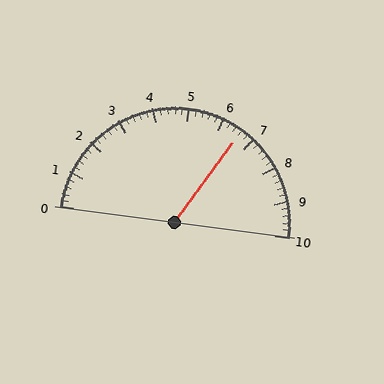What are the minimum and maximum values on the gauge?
The gauge ranges from 0 to 10.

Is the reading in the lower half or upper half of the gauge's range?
The reading is in the upper half of the range (0 to 10).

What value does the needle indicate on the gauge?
The needle indicates approximately 6.6.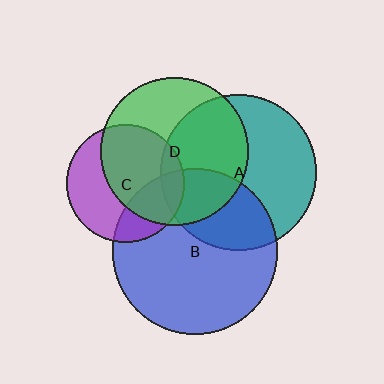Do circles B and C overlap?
Yes.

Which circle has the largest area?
Circle B (blue).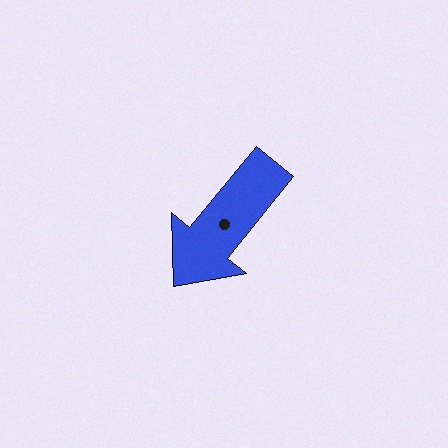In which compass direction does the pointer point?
Southwest.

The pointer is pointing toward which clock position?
Roughly 7 o'clock.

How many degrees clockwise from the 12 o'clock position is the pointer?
Approximately 219 degrees.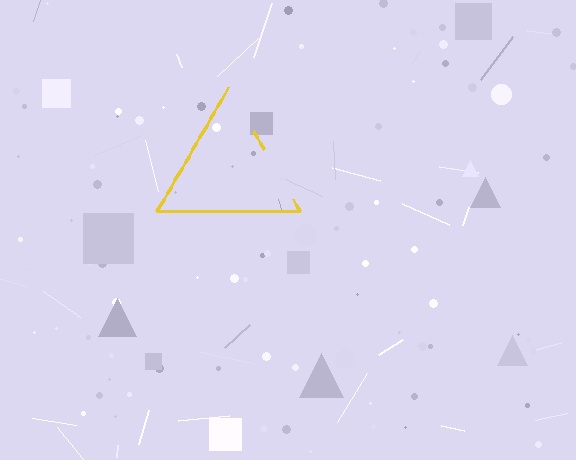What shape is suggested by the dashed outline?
The dashed outline suggests a triangle.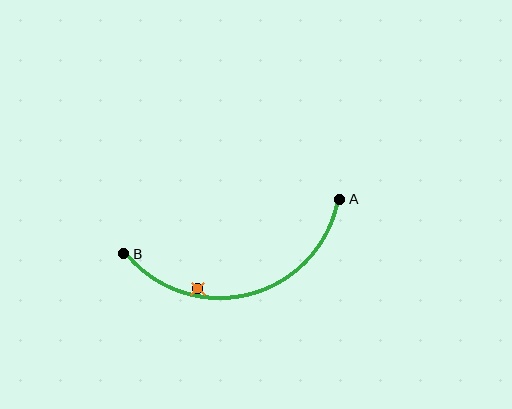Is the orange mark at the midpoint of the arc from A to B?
No — the orange mark does not lie on the arc at all. It sits slightly inside the curve.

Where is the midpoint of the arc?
The arc midpoint is the point on the curve farthest from the straight line joining A and B. It sits below that line.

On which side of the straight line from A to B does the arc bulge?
The arc bulges below the straight line connecting A and B.